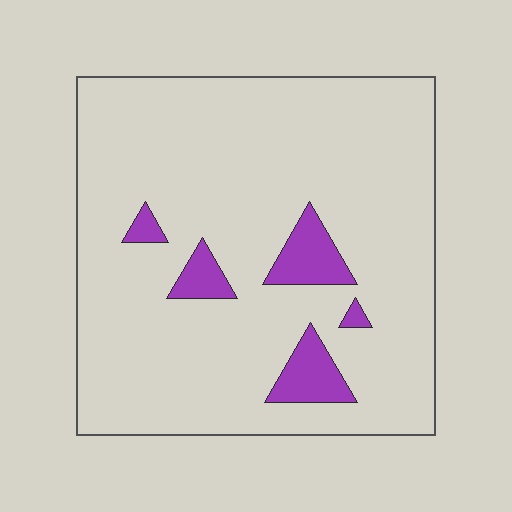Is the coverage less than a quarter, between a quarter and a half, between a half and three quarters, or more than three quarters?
Less than a quarter.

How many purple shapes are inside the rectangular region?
5.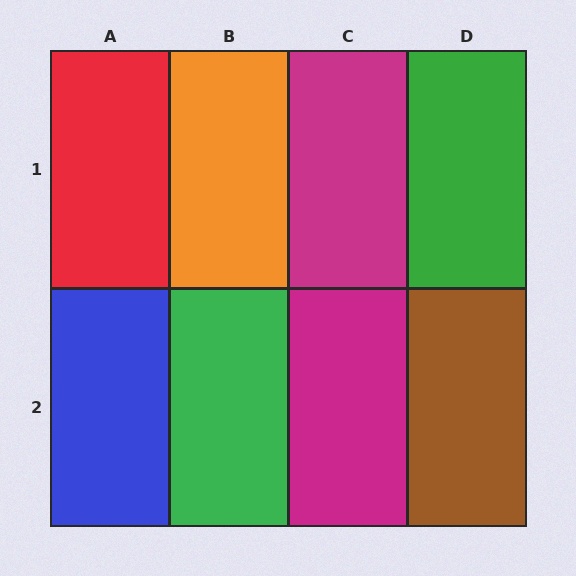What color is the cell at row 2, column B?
Green.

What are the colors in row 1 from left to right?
Red, orange, magenta, green.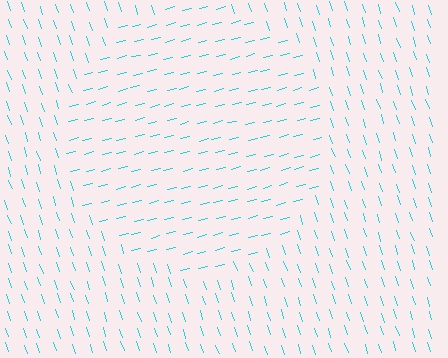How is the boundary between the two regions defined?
The boundary is defined purely by a change in line orientation (approximately 86 degrees difference). All lines are the same color and thickness.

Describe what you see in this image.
The image is filled with small cyan line segments. A circle region in the image has lines oriented differently from the surrounding lines, creating a visible texture boundary.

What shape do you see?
I see a circle.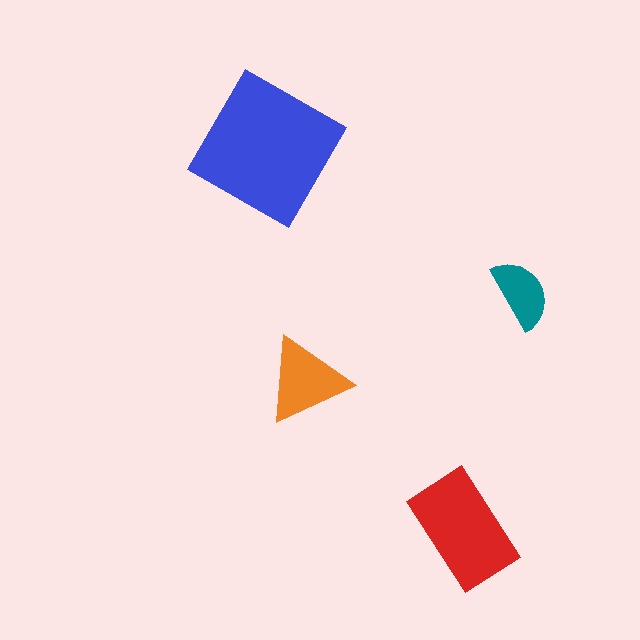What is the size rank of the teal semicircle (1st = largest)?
4th.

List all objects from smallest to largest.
The teal semicircle, the orange triangle, the red rectangle, the blue square.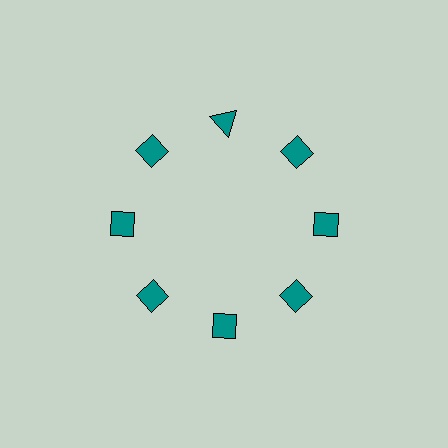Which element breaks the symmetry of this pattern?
The teal triangle at roughly the 12 o'clock position breaks the symmetry. All other shapes are teal diamonds.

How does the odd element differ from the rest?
It has a different shape: triangle instead of diamond.